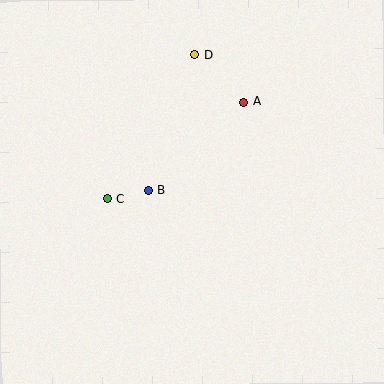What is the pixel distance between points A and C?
The distance between A and C is 167 pixels.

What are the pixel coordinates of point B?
Point B is at (148, 191).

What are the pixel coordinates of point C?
Point C is at (107, 198).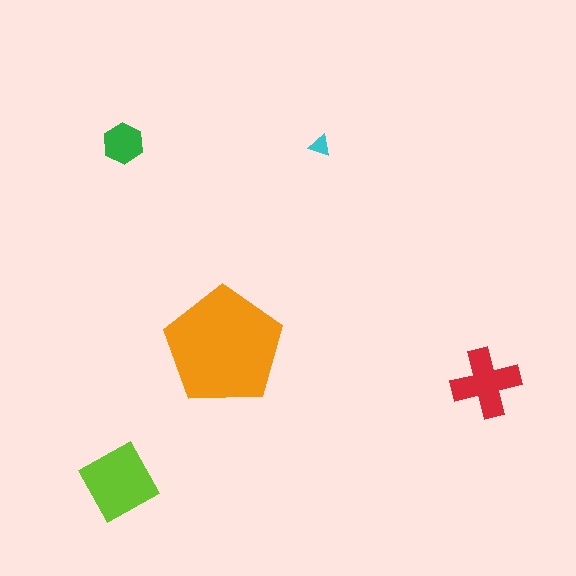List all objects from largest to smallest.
The orange pentagon, the lime square, the red cross, the green hexagon, the cyan triangle.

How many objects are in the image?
There are 5 objects in the image.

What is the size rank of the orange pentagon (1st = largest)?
1st.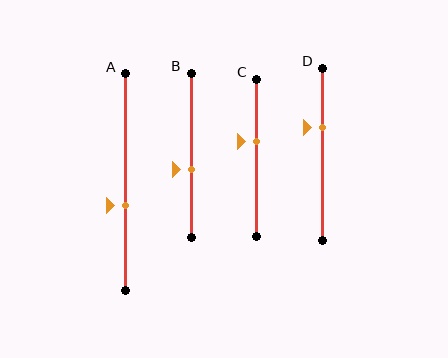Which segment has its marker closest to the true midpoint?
Segment B has its marker closest to the true midpoint.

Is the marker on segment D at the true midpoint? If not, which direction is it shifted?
No, the marker on segment D is shifted upward by about 16% of the segment length.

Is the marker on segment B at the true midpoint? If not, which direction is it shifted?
No, the marker on segment B is shifted downward by about 9% of the segment length.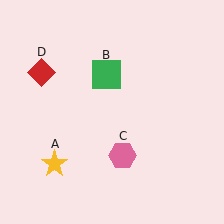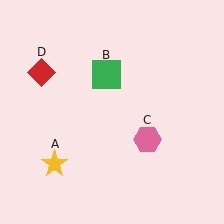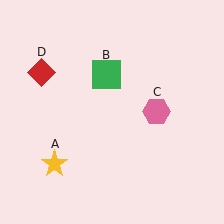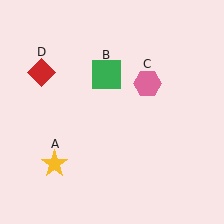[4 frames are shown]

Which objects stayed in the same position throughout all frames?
Yellow star (object A) and green square (object B) and red diamond (object D) remained stationary.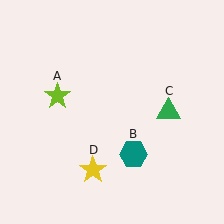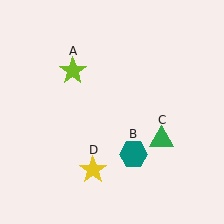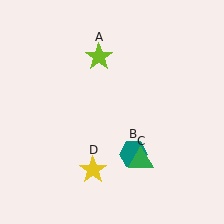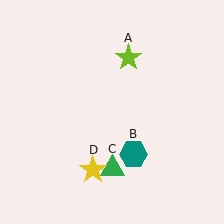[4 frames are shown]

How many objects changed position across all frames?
2 objects changed position: lime star (object A), green triangle (object C).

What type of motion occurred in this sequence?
The lime star (object A), green triangle (object C) rotated clockwise around the center of the scene.